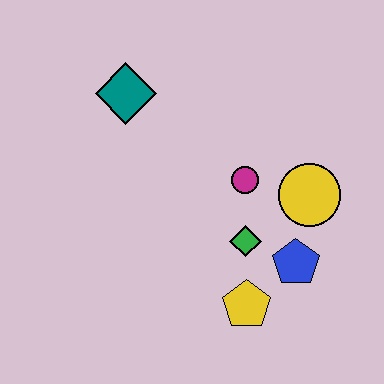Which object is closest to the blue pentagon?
The green diamond is closest to the blue pentagon.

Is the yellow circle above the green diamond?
Yes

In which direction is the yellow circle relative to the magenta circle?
The yellow circle is to the right of the magenta circle.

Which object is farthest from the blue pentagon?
The teal diamond is farthest from the blue pentagon.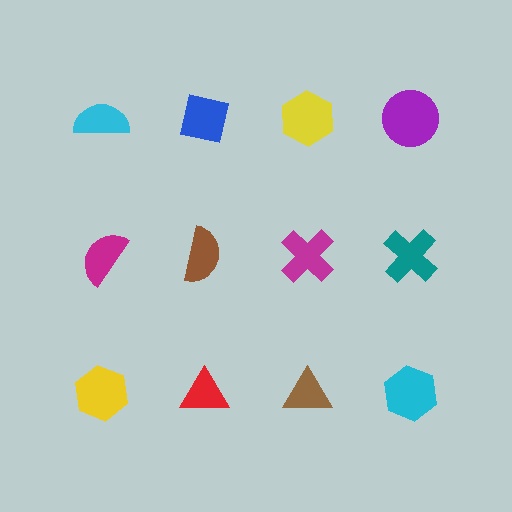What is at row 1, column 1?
A cyan semicircle.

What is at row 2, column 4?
A teal cross.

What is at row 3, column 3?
A brown triangle.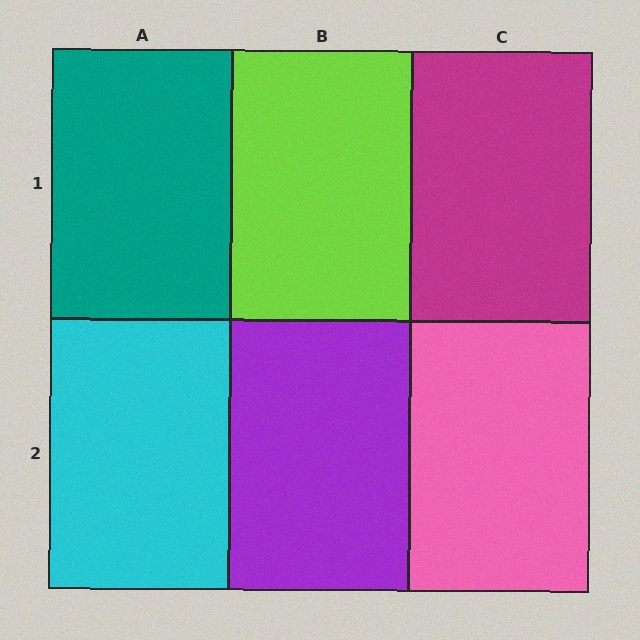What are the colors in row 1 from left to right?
Teal, lime, magenta.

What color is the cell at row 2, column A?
Cyan.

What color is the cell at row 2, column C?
Pink.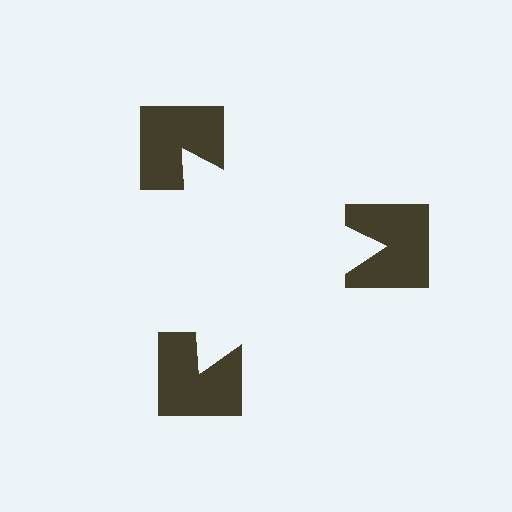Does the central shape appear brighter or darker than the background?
It typically appears slightly brighter than the background, even though no actual brightness change is drawn.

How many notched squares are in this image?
There are 3 — one at each vertex of the illusory triangle.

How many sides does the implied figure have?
3 sides.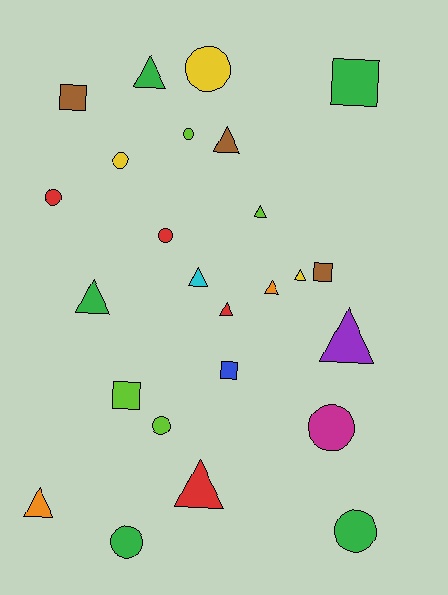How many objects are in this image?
There are 25 objects.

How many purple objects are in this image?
There is 1 purple object.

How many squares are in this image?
There are 5 squares.